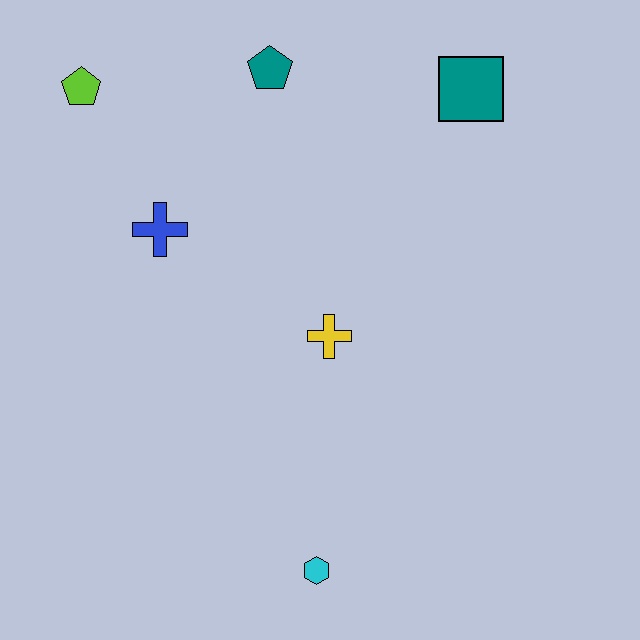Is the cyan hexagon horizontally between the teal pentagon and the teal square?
Yes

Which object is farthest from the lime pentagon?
The cyan hexagon is farthest from the lime pentagon.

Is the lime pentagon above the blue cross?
Yes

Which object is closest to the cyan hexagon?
The yellow cross is closest to the cyan hexagon.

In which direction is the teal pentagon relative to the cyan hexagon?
The teal pentagon is above the cyan hexagon.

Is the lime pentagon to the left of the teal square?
Yes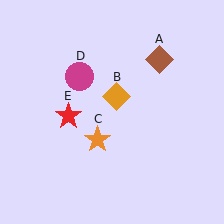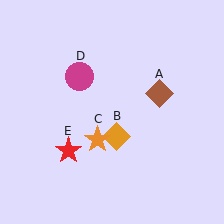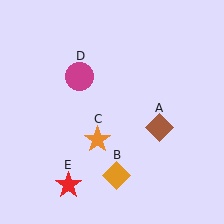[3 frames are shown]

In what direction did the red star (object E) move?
The red star (object E) moved down.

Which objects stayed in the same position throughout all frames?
Orange star (object C) and magenta circle (object D) remained stationary.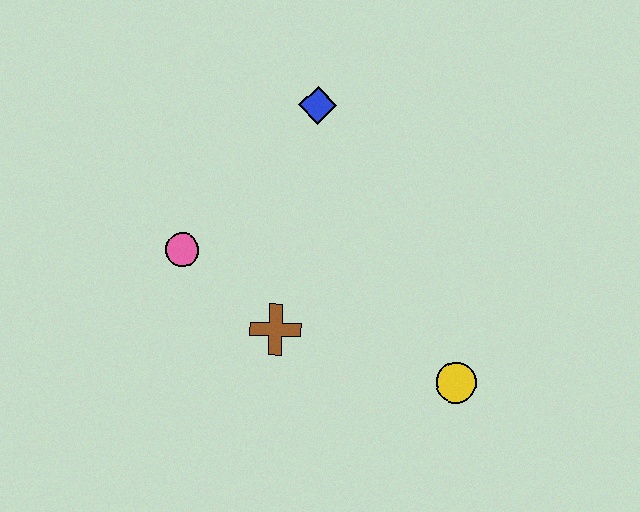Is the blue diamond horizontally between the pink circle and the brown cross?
No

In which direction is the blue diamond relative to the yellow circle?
The blue diamond is above the yellow circle.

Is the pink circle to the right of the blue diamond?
No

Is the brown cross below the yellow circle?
No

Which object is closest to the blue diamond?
The pink circle is closest to the blue diamond.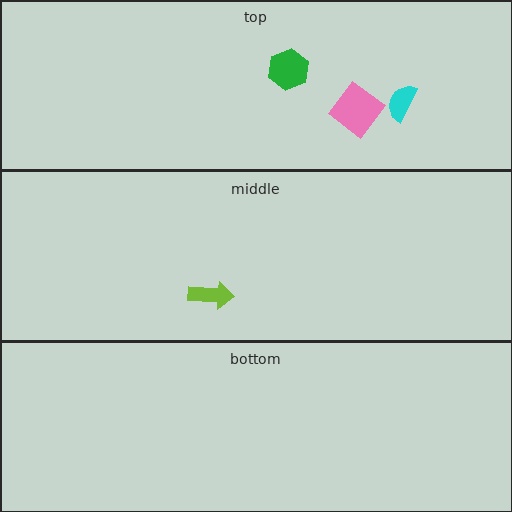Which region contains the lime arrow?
The middle region.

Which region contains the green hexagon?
The top region.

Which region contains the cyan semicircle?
The top region.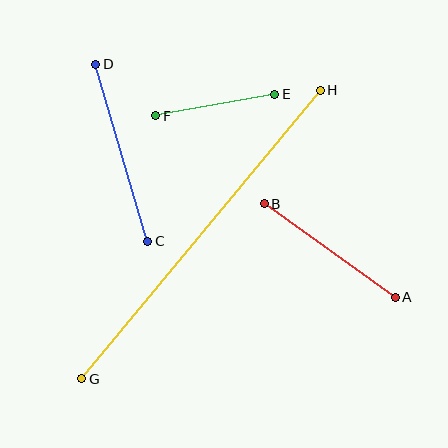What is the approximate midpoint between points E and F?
The midpoint is at approximately (215, 105) pixels.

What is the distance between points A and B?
The distance is approximately 161 pixels.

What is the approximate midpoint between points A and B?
The midpoint is at approximately (330, 251) pixels.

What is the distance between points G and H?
The distance is approximately 374 pixels.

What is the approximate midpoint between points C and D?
The midpoint is at approximately (122, 153) pixels.